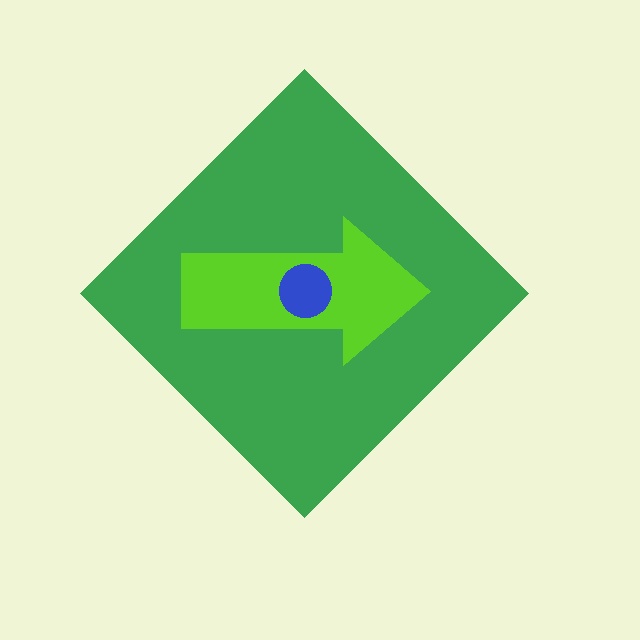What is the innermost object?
The blue circle.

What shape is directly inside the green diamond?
The lime arrow.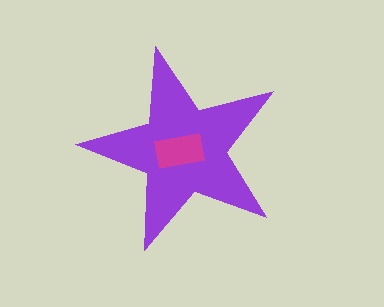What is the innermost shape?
The magenta rectangle.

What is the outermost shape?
The purple star.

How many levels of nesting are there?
2.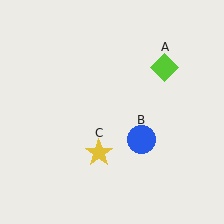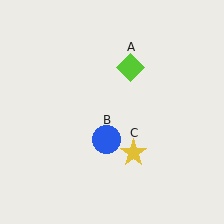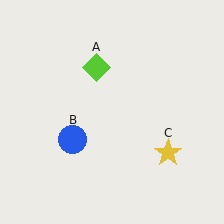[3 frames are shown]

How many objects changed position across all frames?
3 objects changed position: lime diamond (object A), blue circle (object B), yellow star (object C).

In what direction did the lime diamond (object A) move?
The lime diamond (object A) moved left.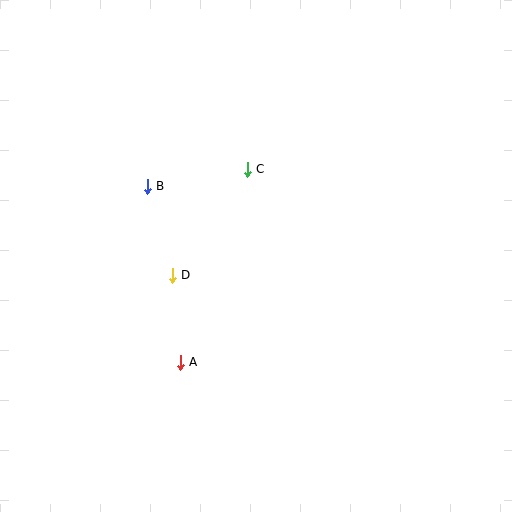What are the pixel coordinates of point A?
Point A is at (180, 362).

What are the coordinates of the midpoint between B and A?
The midpoint between B and A is at (164, 274).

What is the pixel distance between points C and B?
The distance between C and B is 101 pixels.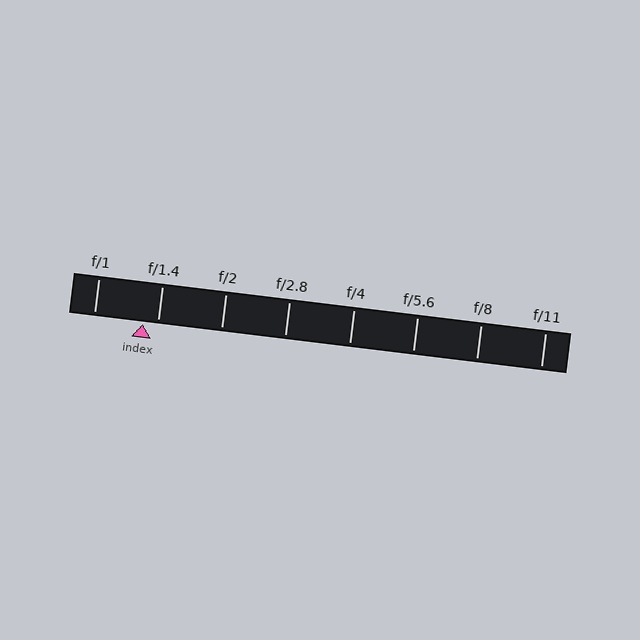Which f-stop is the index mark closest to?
The index mark is closest to f/1.4.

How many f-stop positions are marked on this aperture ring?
There are 8 f-stop positions marked.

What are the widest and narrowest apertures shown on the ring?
The widest aperture shown is f/1 and the narrowest is f/11.